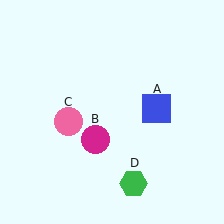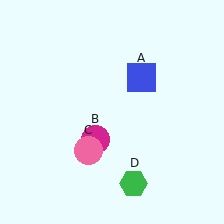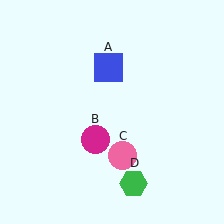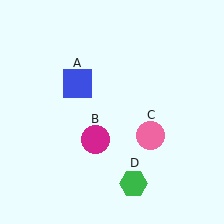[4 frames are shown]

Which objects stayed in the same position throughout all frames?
Magenta circle (object B) and green hexagon (object D) remained stationary.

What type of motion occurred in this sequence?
The blue square (object A), pink circle (object C) rotated counterclockwise around the center of the scene.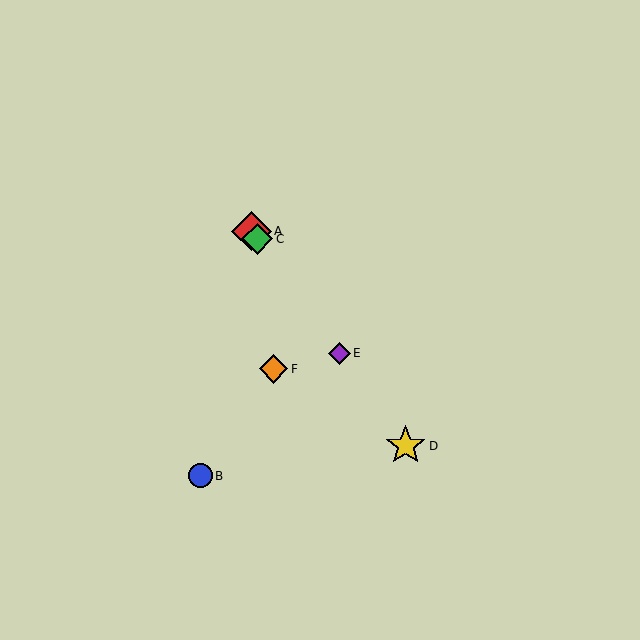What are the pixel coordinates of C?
Object C is at (257, 239).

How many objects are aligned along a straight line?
4 objects (A, C, D, E) are aligned along a straight line.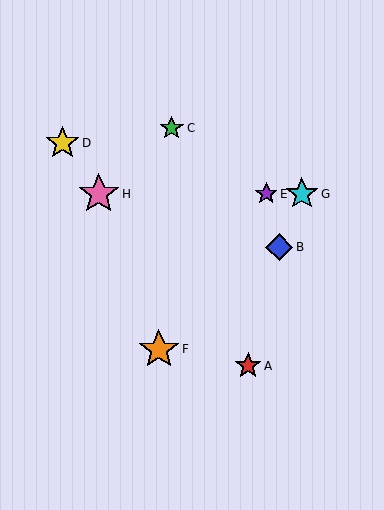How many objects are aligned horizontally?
3 objects (E, G, H) are aligned horizontally.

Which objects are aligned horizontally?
Objects E, G, H are aligned horizontally.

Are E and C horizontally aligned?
No, E is at y≈194 and C is at y≈128.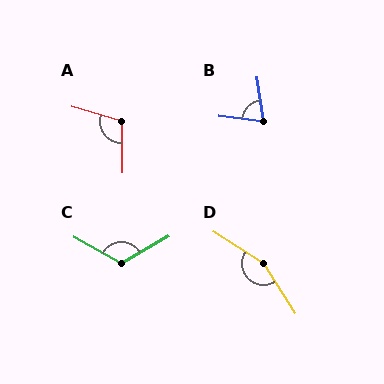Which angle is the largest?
D, at approximately 155 degrees.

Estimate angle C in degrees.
Approximately 120 degrees.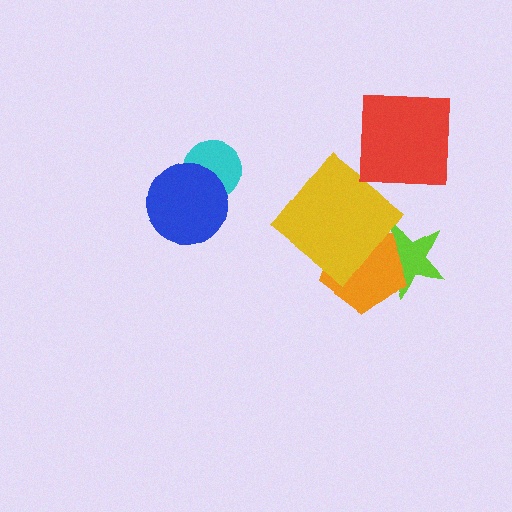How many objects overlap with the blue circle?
1 object overlaps with the blue circle.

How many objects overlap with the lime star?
1 object overlaps with the lime star.